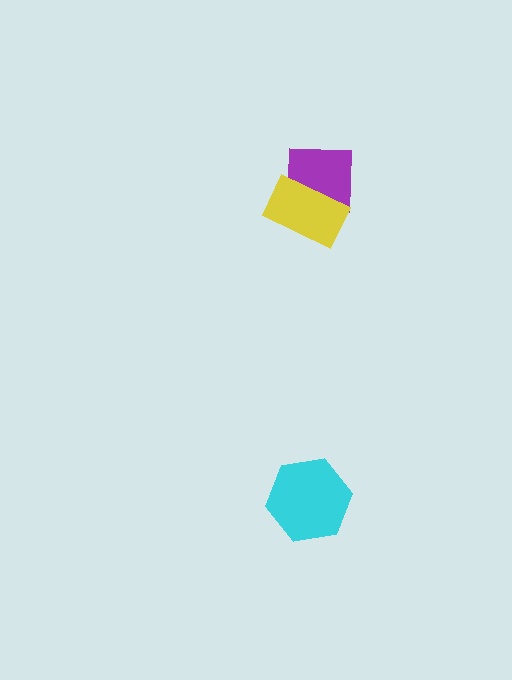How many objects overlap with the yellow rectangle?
1 object overlaps with the yellow rectangle.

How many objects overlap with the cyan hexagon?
0 objects overlap with the cyan hexagon.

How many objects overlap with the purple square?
1 object overlaps with the purple square.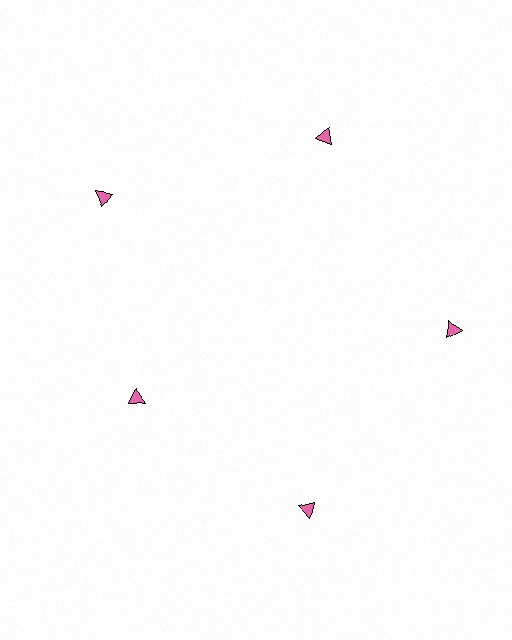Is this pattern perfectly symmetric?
No. The 5 pink triangles are arranged in a ring, but one element near the 8 o'clock position is pulled inward toward the center, breaking the 5-fold rotational symmetry.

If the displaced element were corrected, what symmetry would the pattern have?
It would have 5-fold rotational symmetry — the pattern would map onto itself every 72 degrees.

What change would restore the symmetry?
The symmetry would be restored by moving it outward, back onto the ring so that all 5 triangles sit at equal angles and equal distance from the center.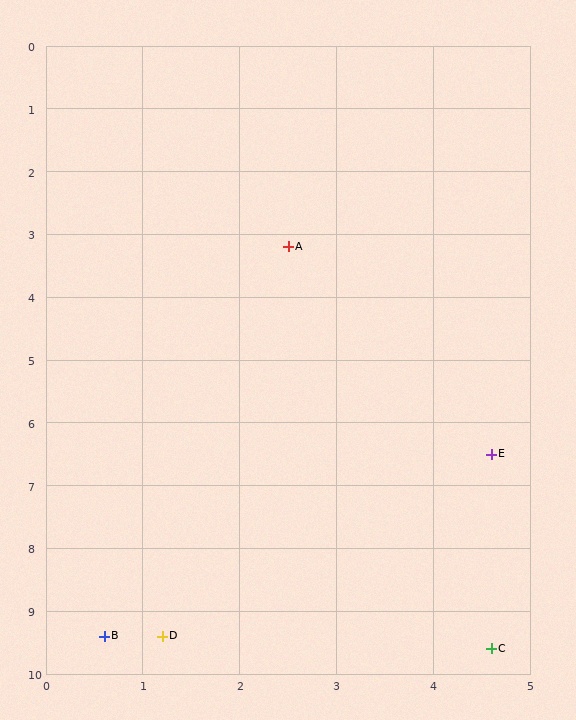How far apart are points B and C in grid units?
Points B and C are about 4.0 grid units apart.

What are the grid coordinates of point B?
Point B is at approximately (0.6, 9.4).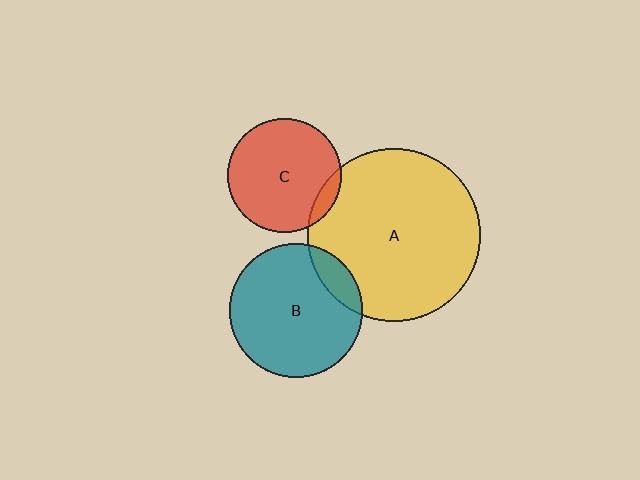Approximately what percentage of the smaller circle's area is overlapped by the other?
Approximately 10%.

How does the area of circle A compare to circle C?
Approximately 2.3 times.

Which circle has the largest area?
Circle A (yellow).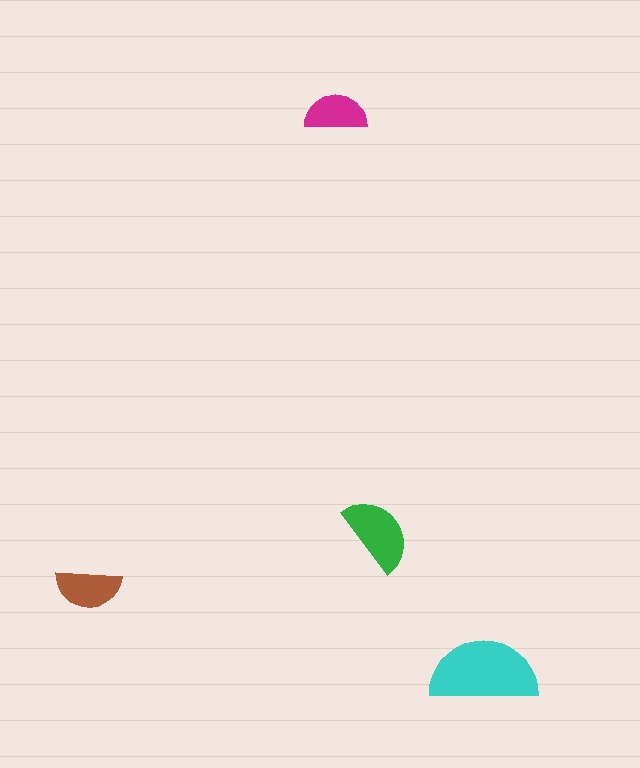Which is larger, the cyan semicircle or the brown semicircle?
The cyan one.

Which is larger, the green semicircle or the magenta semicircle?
The green one.